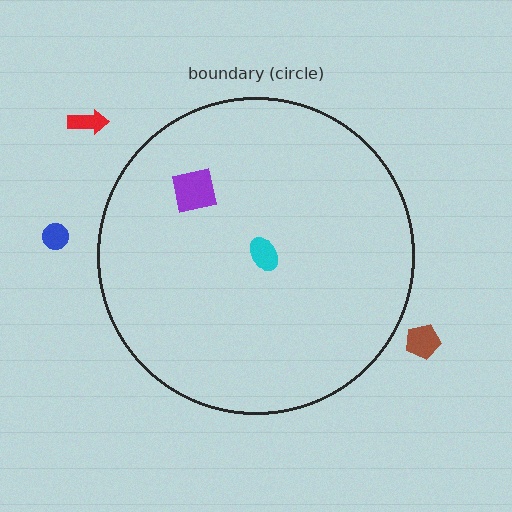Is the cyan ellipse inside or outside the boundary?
Inside.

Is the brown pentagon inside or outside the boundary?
Outside.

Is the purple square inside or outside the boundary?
Inside.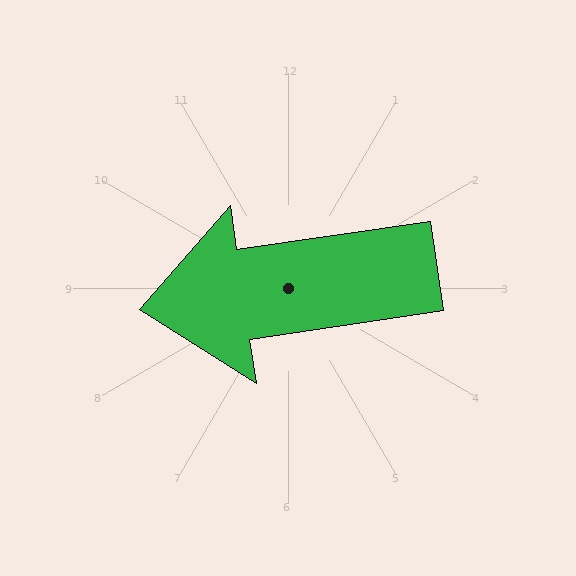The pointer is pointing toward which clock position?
Roughly 9 o'clock.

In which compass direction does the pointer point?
West.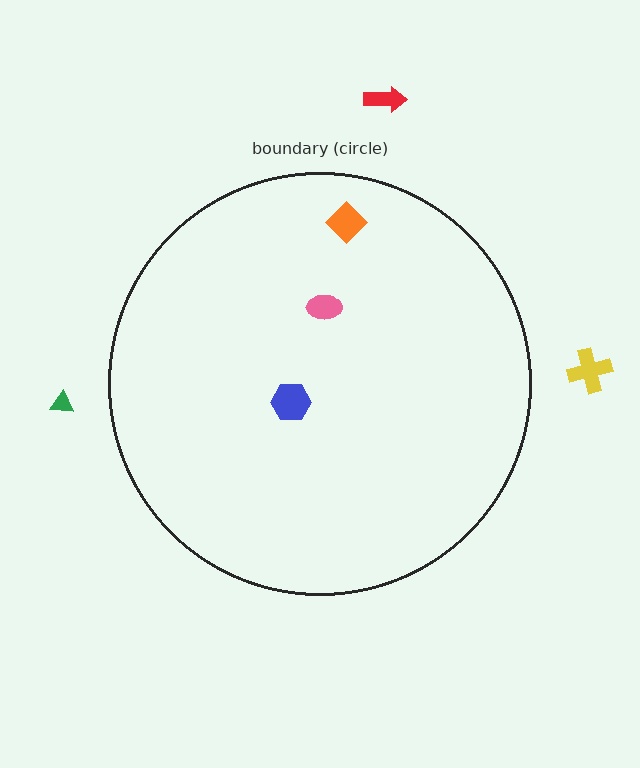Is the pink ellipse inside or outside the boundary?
Inside.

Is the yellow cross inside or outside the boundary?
Outside.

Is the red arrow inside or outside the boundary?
Outside.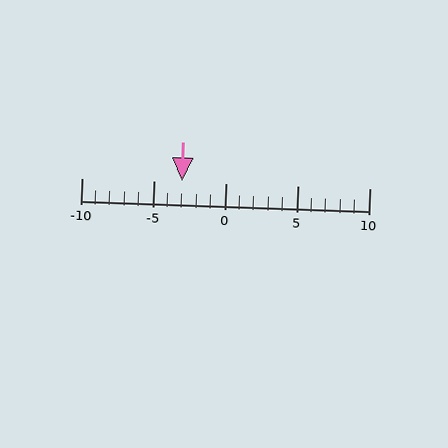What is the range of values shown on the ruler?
The ruler shows values from -10 to 10.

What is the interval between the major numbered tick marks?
The major tick marks are spaced 5 units apart.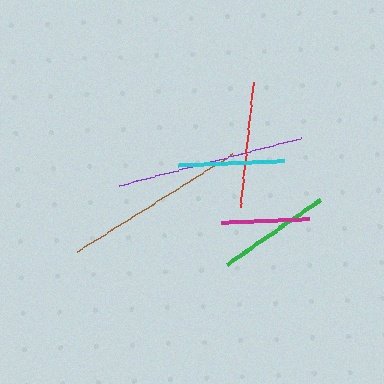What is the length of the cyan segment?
The cyan segment is approximately 106 pixels long.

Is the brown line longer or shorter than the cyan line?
The brown line is longer than the cyan line.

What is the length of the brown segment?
The brown segment is approximately 183 pixels long.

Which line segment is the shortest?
The magenta line is the shortest at approximately 89 pixels.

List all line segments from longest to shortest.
From longest to shortest: purple, brown, red, green, cyan, magenta.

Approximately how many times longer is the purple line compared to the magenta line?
The purple line is approximately 2.1 times the length of the magenta line.